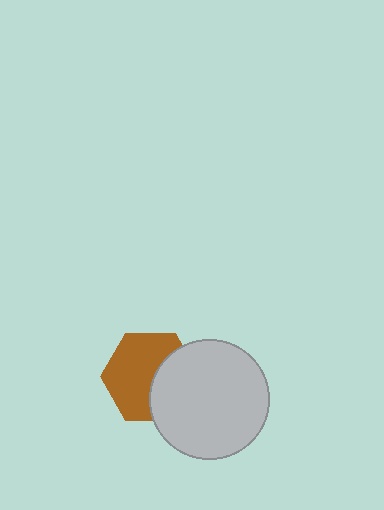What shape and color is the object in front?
The object in front is a light gray circle.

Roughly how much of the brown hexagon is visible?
About half of it is visible (roughly 62%).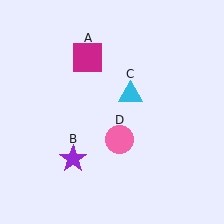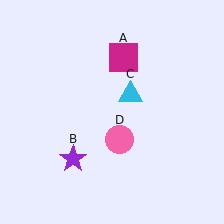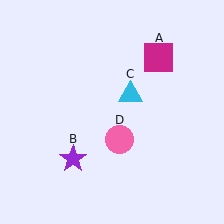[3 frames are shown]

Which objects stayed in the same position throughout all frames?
Purple star (object B) and cyan triangle (object C) and pink circle (object D) remained stationary.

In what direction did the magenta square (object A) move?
The magenta square (object A) moved right.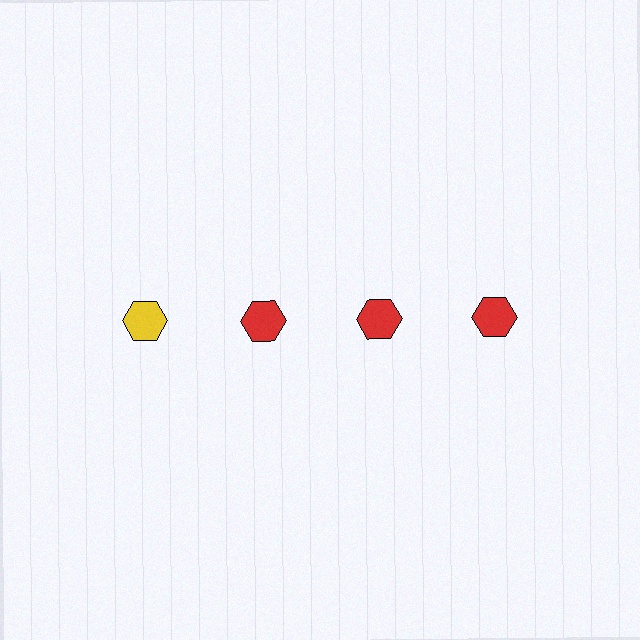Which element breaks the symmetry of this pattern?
The yellow hexagon in the top row, leftmost column breaks the symmetry. All other shapes are red hexagons.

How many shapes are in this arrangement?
There are 4 shapes arranged in a grid pattern.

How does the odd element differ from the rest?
It has a different color: yellow instead of red.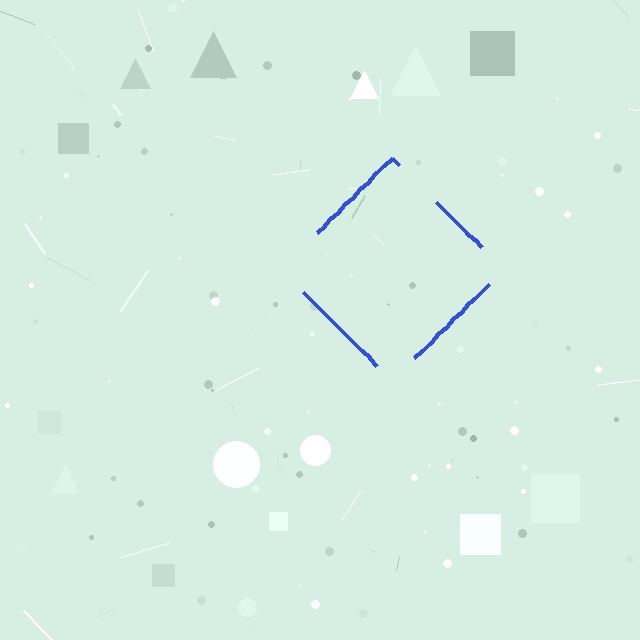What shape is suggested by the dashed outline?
The dashed outline suggests a diamond.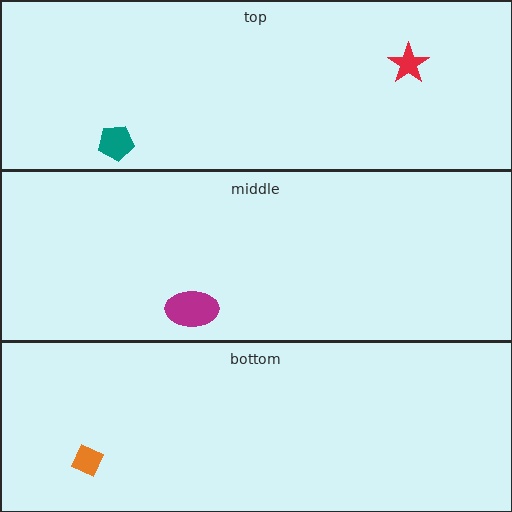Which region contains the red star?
The top region.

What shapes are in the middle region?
The magenta ellipse.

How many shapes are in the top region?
2.